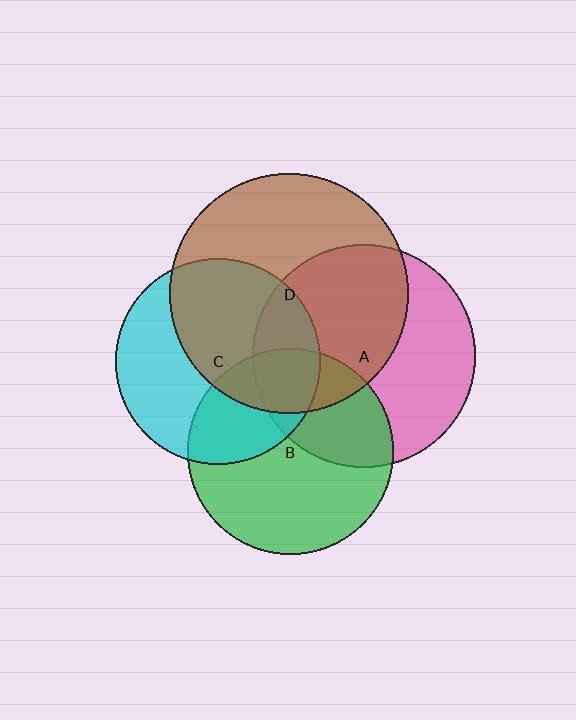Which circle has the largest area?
Circle D (brown).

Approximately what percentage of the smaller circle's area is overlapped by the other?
Approximately 20%.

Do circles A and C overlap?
Yes.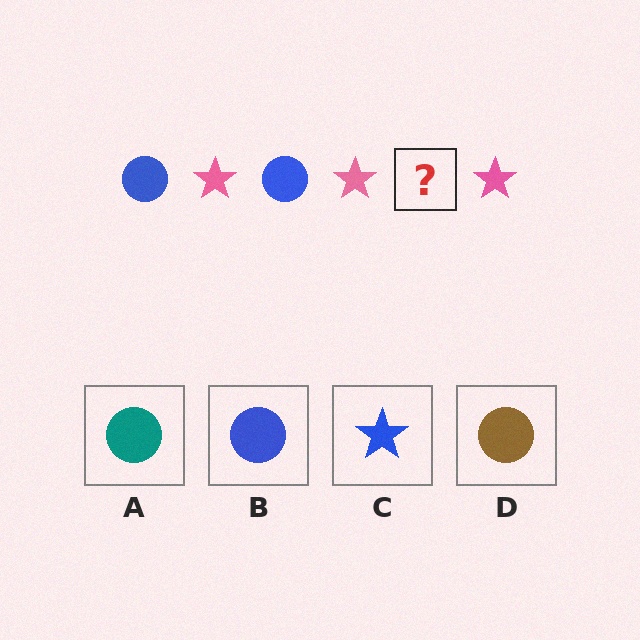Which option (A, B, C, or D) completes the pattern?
B.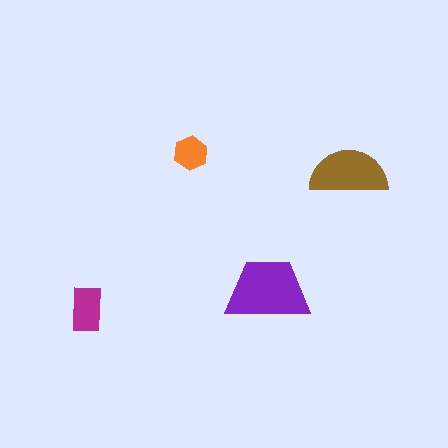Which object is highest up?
The orange hexagon is topmost.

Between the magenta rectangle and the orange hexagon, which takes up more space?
The magenta rectangle.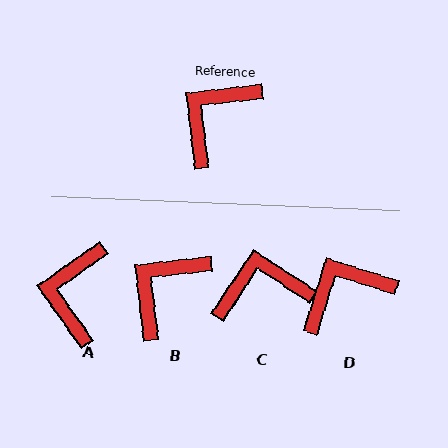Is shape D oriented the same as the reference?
No, it is off by about 24 degrees.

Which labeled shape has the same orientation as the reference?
B.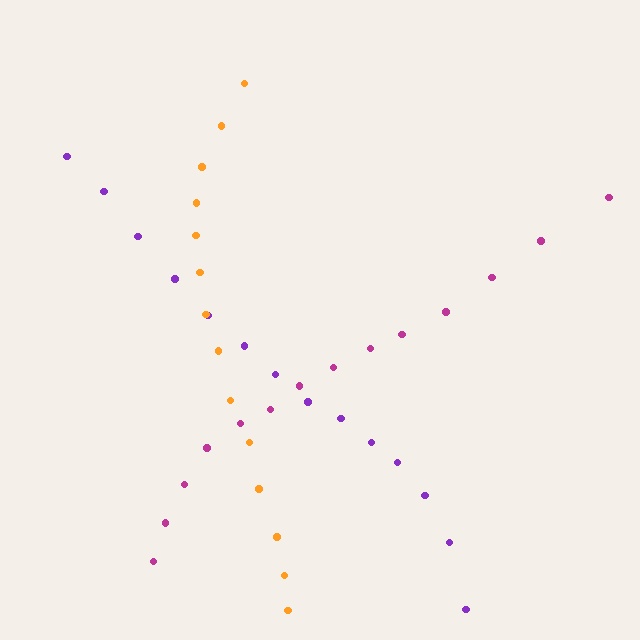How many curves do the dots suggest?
There are 3 distinct paths.